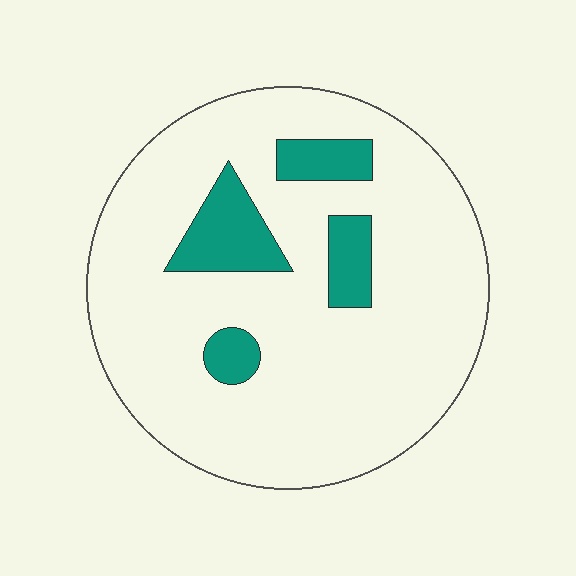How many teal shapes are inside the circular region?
4.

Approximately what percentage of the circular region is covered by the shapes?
Approximately 15%.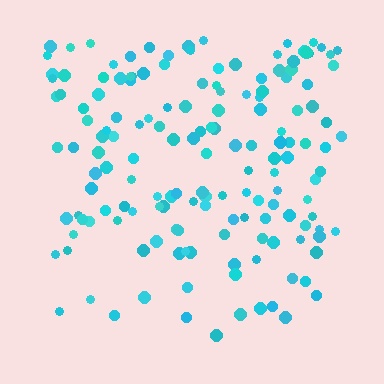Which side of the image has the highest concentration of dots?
The top.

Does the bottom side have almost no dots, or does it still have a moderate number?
Still a moderate number, just noticeably fewer than the top.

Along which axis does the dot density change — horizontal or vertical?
Vertical.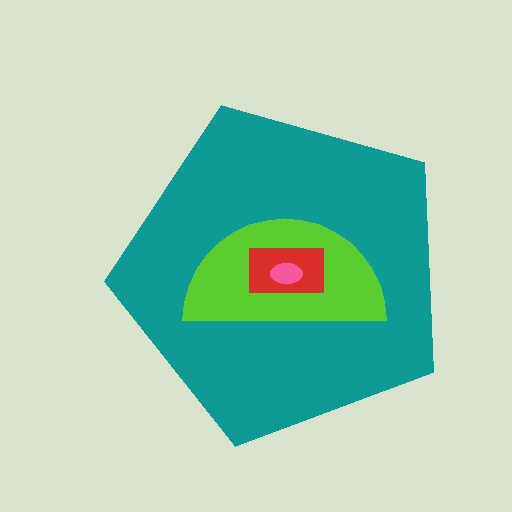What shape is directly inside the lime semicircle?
The red rectangle.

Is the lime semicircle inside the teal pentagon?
Yes.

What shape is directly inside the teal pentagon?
The lime semicircle.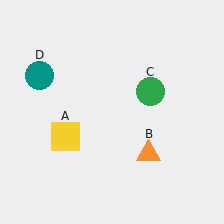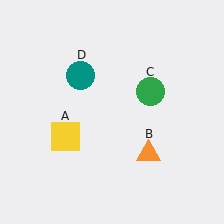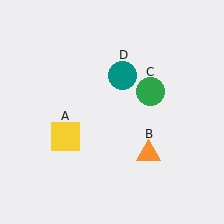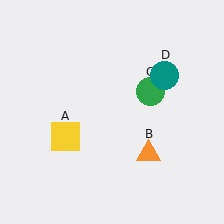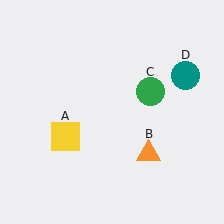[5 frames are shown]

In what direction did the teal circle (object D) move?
The teal circle (object D) moved right.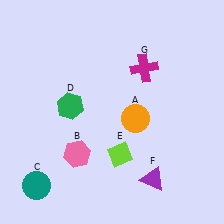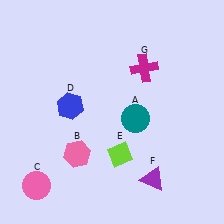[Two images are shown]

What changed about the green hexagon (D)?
In Image 1, D is green. In Image 2, it changed to blue.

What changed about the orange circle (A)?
In Image 1, A is orange. In Image 2, it changed to teal.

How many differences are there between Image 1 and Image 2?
There are 3 differences between the two images.